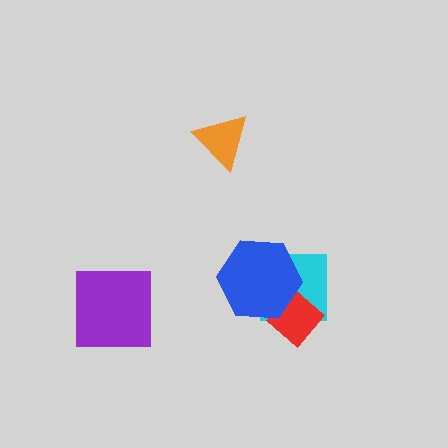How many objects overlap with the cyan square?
2 objects overlap with the cyan square.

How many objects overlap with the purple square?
0 objects overlap with the purple square.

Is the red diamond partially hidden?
Yes, it is partially covered by another shape.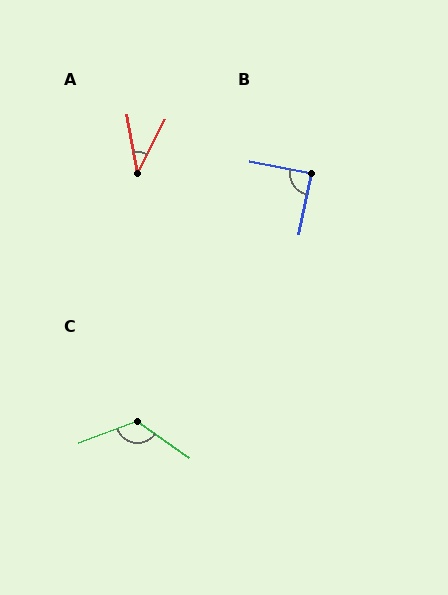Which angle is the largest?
C, at approximately 124 degrees.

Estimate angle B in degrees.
Approximately 89 degrees.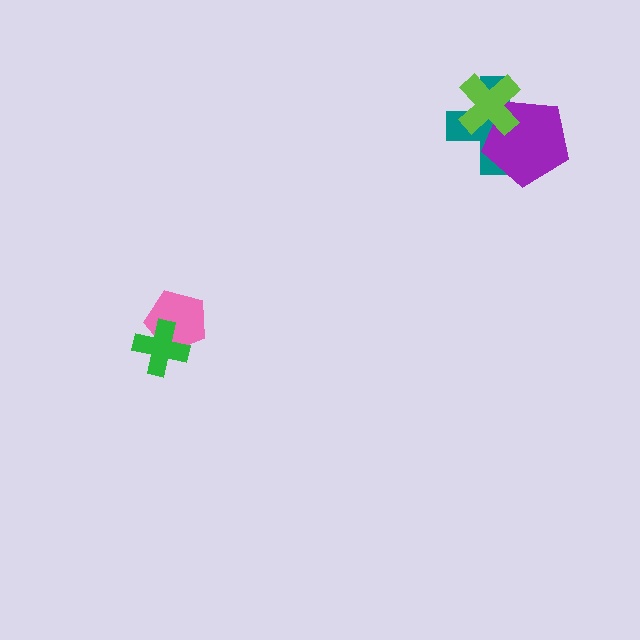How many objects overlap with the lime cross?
2 objects overlap with the lime cross.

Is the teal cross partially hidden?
Yes, it is partially covered by another shape.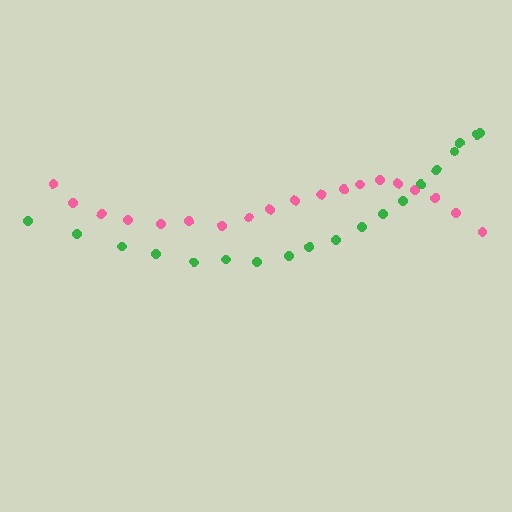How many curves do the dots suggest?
There are 2 distinct paths.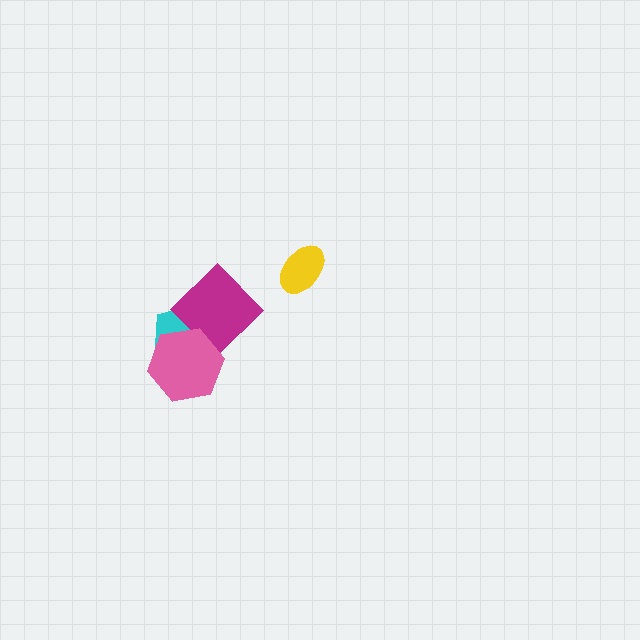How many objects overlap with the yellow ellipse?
0 objects overlap with the yellow ellipse.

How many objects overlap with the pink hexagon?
2 objects overlap with the pink hexagon.